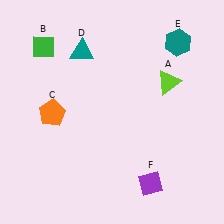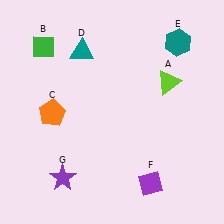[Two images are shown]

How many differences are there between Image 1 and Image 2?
There is 1 difference between the two images.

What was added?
A purple star (G) was added in Image 2.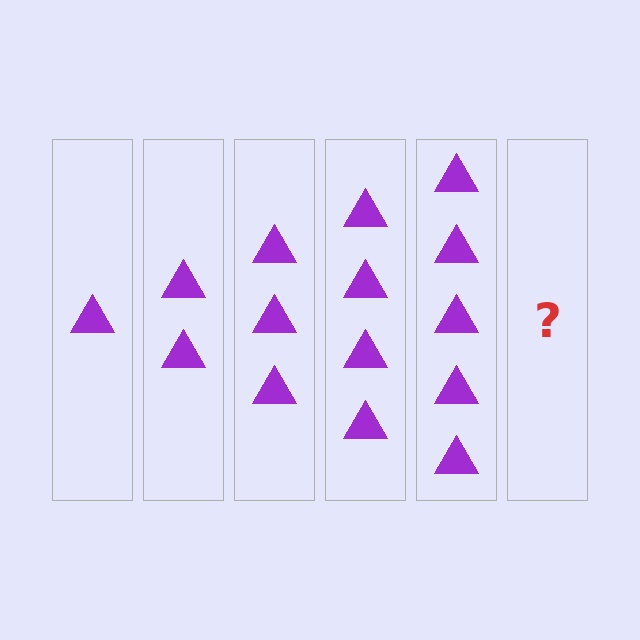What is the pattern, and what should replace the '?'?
The pattern is that each step adds one more triangle. The '?' should be 6 triangles.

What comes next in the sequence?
The next element should be 6 triangles.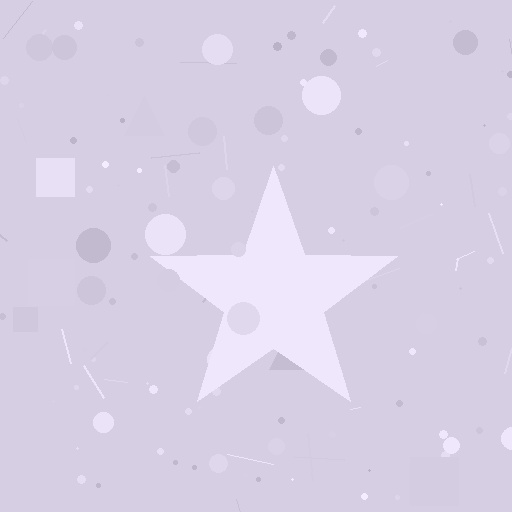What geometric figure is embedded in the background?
A star is embedded in the background.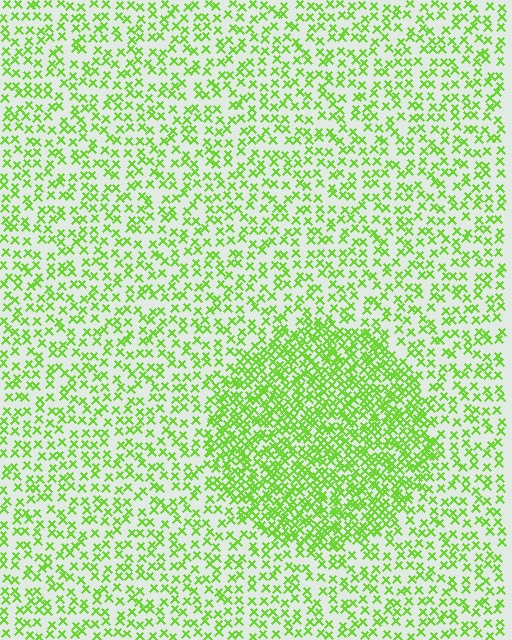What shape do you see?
I see a circle.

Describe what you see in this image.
The image contains small lime elements arranged at two different densities. A circle-shaped region is visible where the elements are more densely packed than the surrounding area.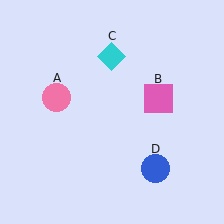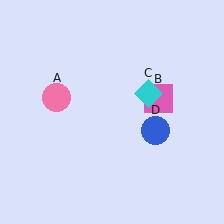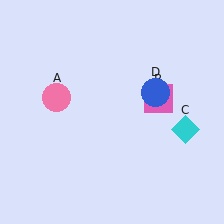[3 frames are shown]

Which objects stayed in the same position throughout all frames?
Pink circle (object A) and pink square (object B) remained stationary.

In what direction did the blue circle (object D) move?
The blue circle (object D) moved up.